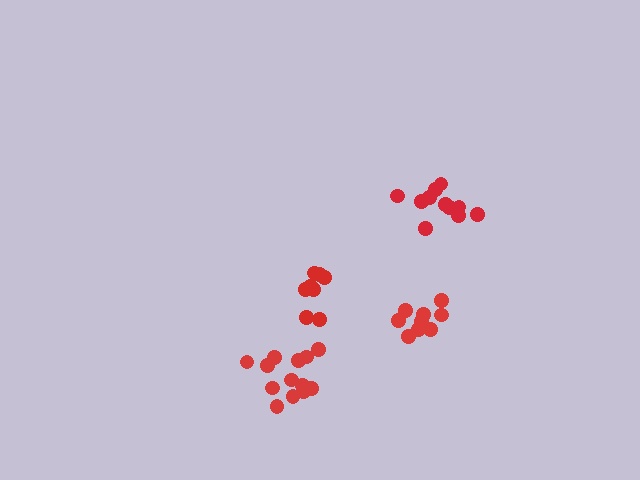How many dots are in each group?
Group 1: 8 dots, Group 2: 11 dots, Group 3: 9 dots, Group 4: 13 dots (41 total).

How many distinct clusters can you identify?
There are 4 distinct clusters.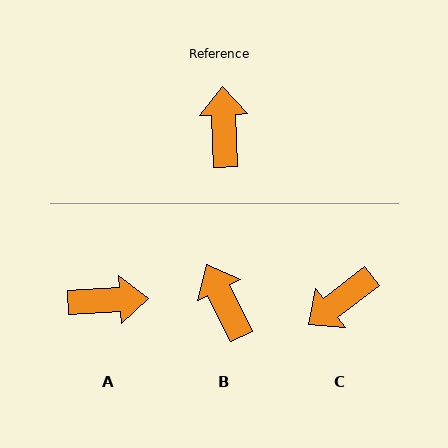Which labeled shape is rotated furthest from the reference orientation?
C, about 125 degrees away.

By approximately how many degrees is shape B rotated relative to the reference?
Approximately 24 degrees counter-clockwise.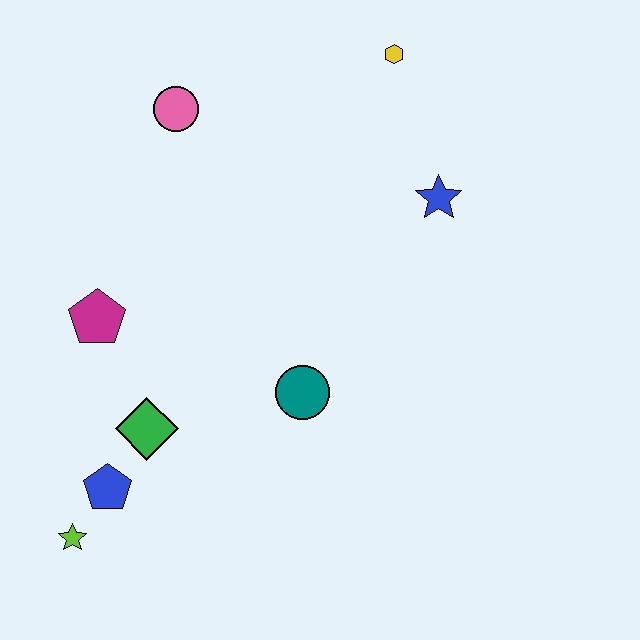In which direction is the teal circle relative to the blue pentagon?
The teal circle is to the right of the blue pentagon.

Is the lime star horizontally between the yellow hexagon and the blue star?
No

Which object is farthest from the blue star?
The lime star is farthest from the blue star.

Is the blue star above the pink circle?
No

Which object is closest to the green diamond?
The blue pentagon is closest to the green diamond.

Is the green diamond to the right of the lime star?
Yes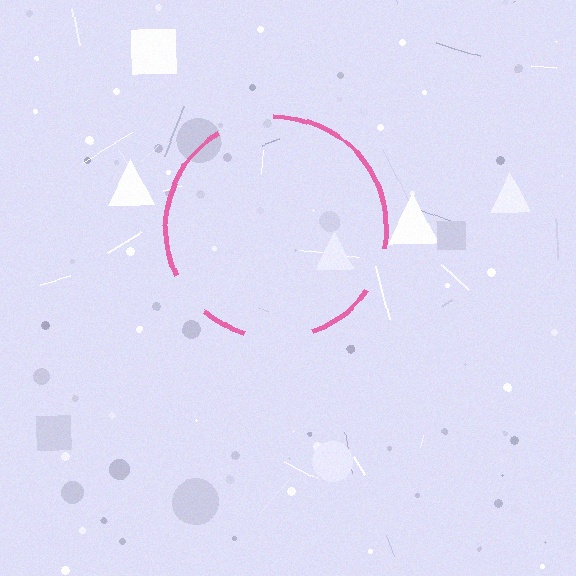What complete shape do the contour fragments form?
The contour fragments form a circle.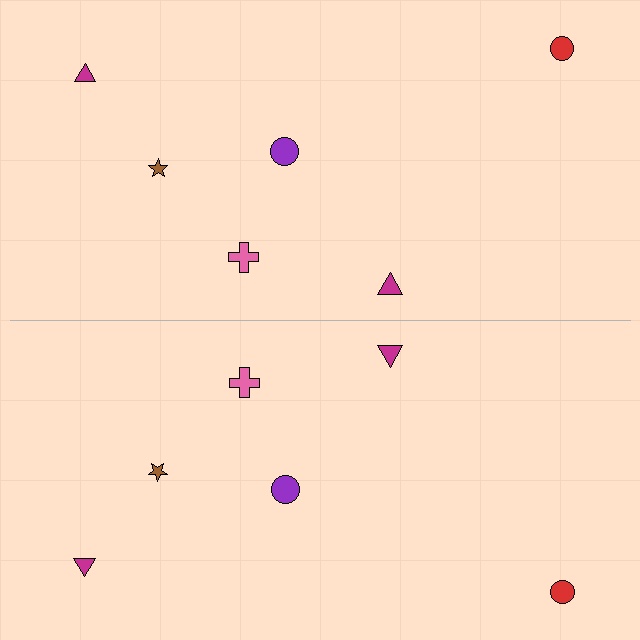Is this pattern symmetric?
Yes, this pattern has bilateral (reflection) symmetry.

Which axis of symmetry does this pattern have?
The pattern has a horizontal axis of symmetry running through the center of the image.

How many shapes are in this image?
There are 12 shapes in this image.